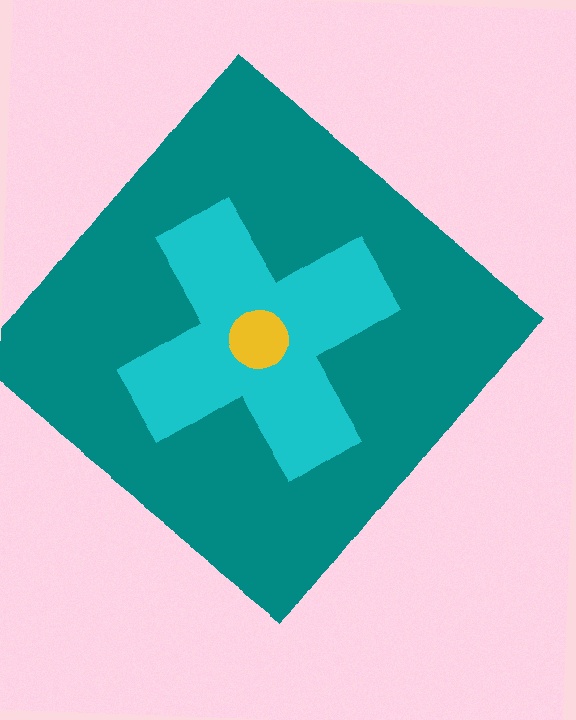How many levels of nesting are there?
3.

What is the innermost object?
The yellow circle.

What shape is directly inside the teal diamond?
The cyan cross.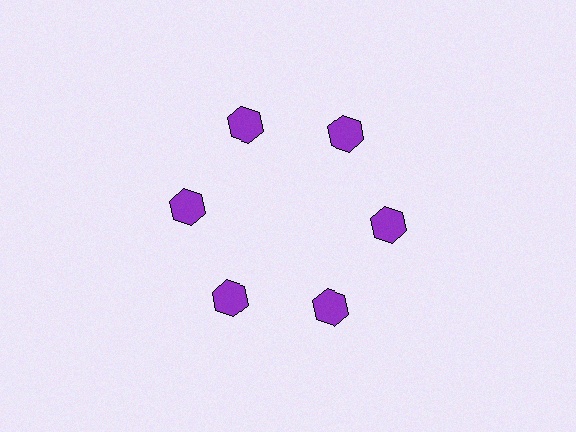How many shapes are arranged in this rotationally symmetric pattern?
There are 6 shapes, arranged in 6 groups of 1.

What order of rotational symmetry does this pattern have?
This pattern has 6-fold rotational symmetry.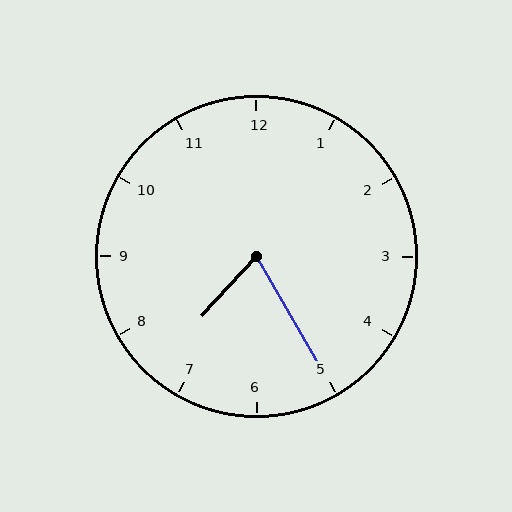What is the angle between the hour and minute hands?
Approximately 72 degrees.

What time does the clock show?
7:25.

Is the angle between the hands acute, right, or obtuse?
It is acute.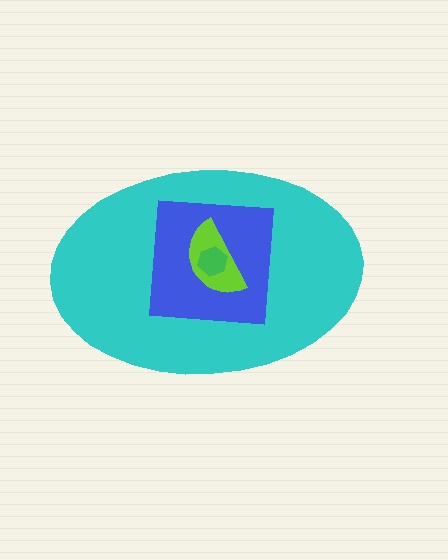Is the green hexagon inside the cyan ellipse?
Yes.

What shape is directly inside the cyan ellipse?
The blue square.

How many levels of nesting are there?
4.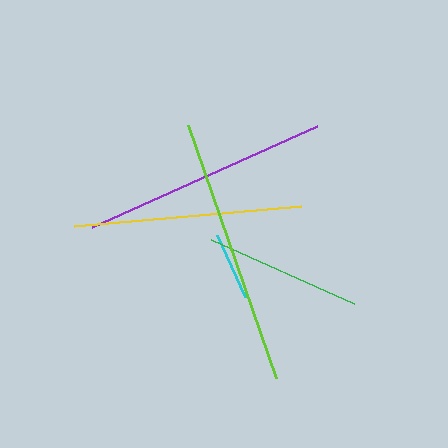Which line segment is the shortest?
The cyan line is the shortest at approximately 67 pixels.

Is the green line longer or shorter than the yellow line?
The yellow line is longer than the green line.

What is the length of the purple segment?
The purple segment is approximately 247 pixels long.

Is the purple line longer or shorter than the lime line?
The lime line is longer than the purple line.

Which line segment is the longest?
The lime line is the longest at approximately 268 pixels.